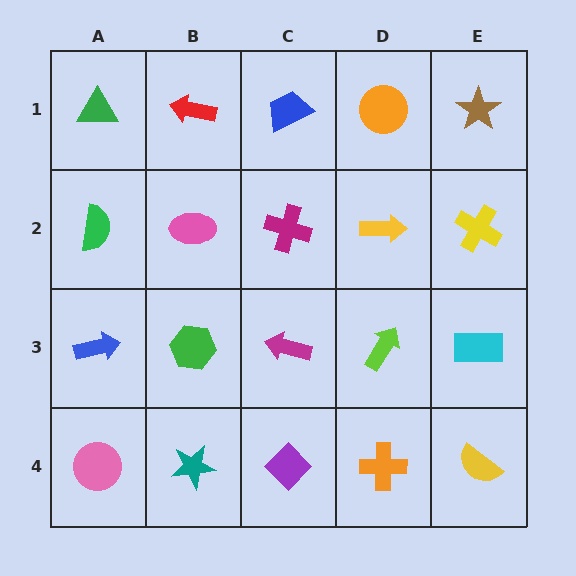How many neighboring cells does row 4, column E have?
2.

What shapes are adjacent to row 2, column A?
A green triangle (row 1, column A), a blue arrow (row 3, column A), a pink ellipse (row 2, column B).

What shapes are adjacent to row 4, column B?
A green hexagon (row 3, column B), a pink circle (row 4, column A), a purple diamond (row 4, column C).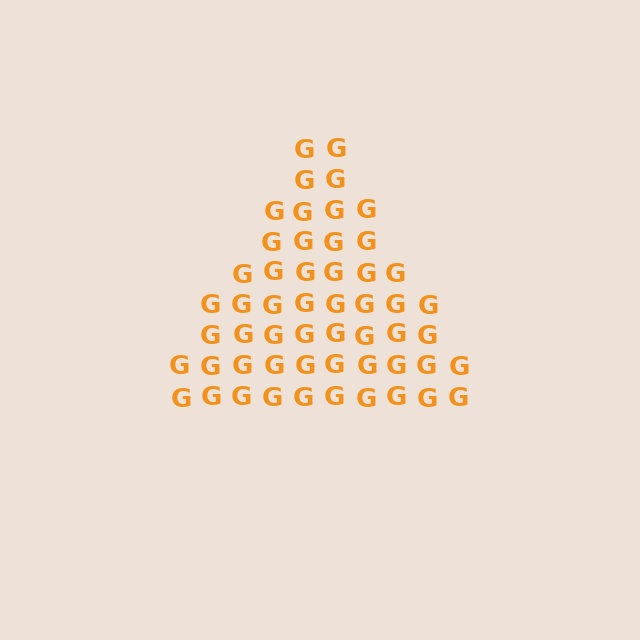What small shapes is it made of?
It is made of small letter G's.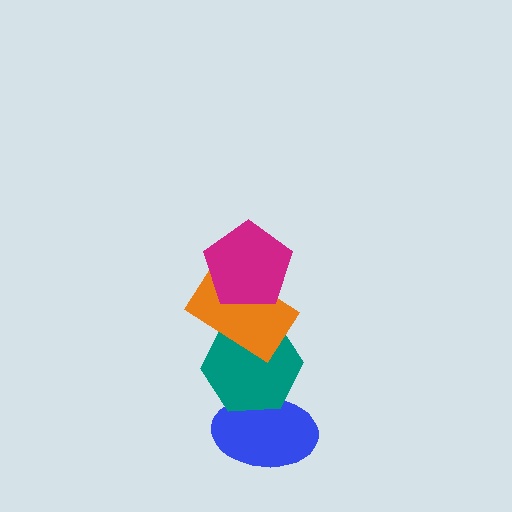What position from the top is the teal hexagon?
The teal hexagon is 3rd from the top.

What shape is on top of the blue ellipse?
The teal hexagon is on top of the blue ellipse.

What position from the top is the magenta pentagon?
The magenta pentagon is 1st from the top.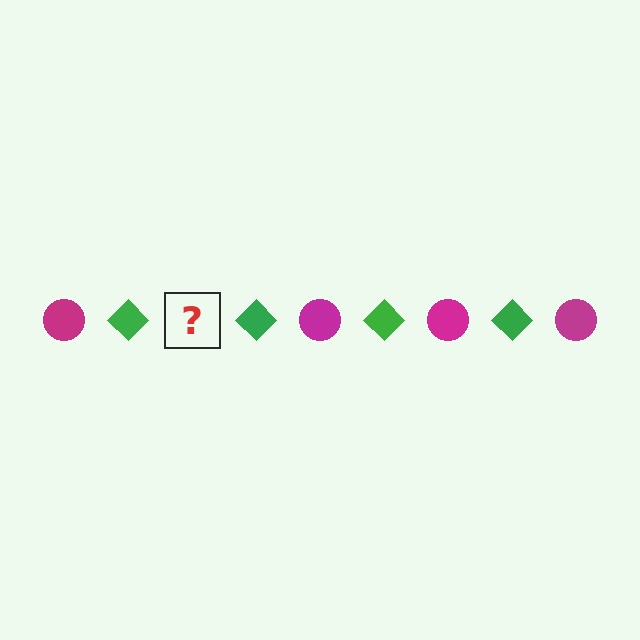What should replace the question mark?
The question mark should be replaced with a magenta circle.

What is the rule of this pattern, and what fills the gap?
The rule is that the pattern alternates between magenta circle and green diamond. The gap should be filled with a magenta circle.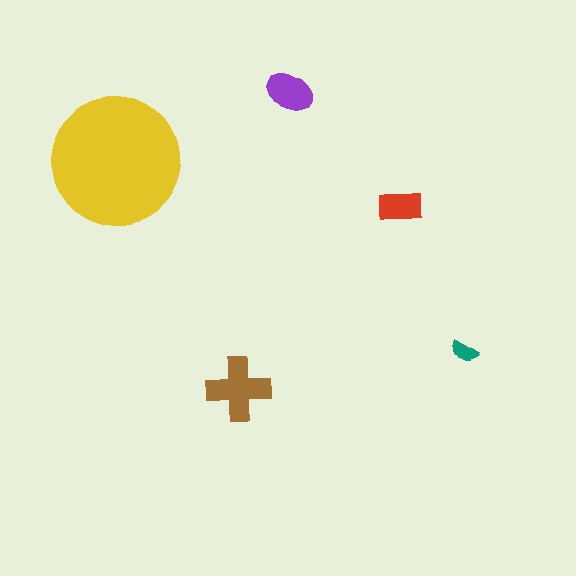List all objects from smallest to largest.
The teal semicircle, the red rectangle, the purple ellipse, the brown cross, the yellow circle.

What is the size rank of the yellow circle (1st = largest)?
1st.